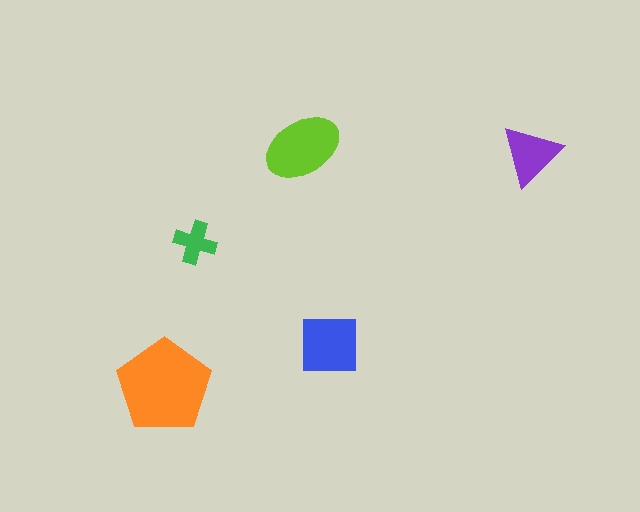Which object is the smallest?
The green cross.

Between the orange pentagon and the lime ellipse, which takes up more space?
The orange pentagon.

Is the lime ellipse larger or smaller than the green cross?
Larger.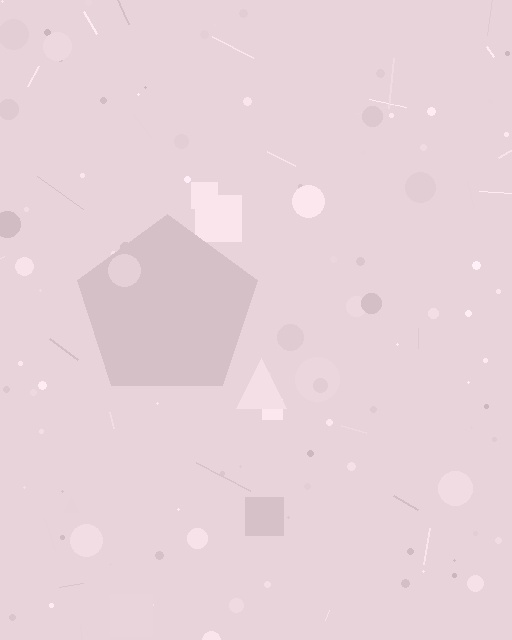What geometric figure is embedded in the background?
A pentagon is embedded in the background.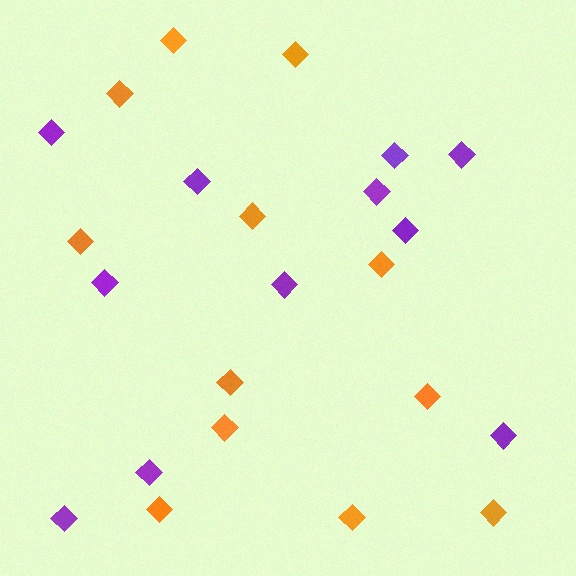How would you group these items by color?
There are 2 groups: one group of orange diamonds (12) and one group of purple diamonds (11).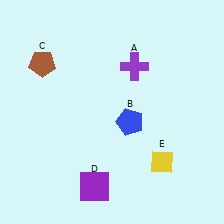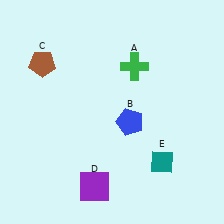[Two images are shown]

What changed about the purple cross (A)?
In Image 1, A is purple. In Image 2, it changed to green.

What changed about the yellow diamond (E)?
In Image 1, E is yellow. In Image 2, it changed to teal.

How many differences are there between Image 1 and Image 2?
There are 2 differences between the two images.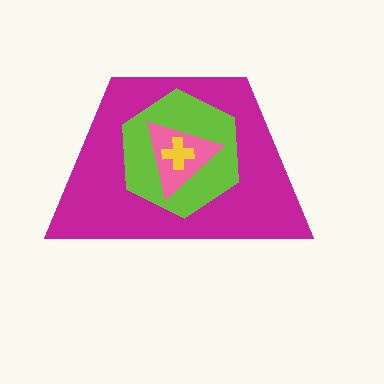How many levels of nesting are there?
4.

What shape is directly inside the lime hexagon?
The pink triangle.